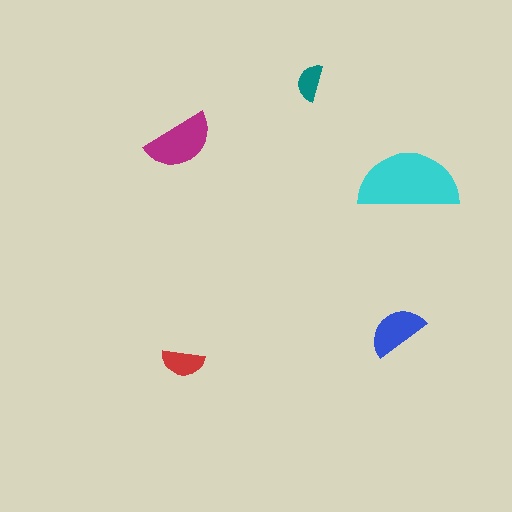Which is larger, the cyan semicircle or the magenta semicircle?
The cyan one.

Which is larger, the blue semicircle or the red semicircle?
The blue one.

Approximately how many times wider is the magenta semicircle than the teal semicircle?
About 2 times wider.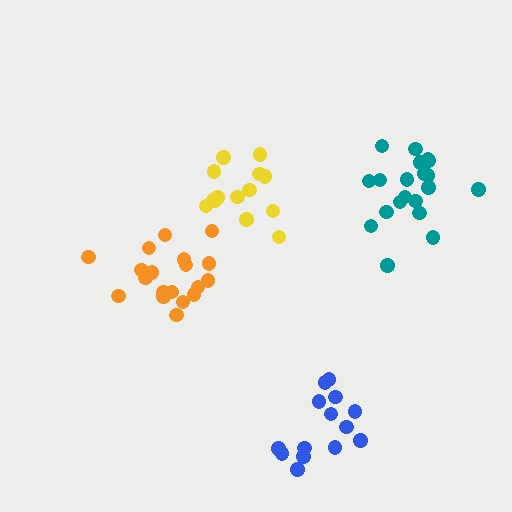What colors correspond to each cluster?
The clusters are colored: yellow, teal, blue, orange.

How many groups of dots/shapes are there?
There are 4 groups.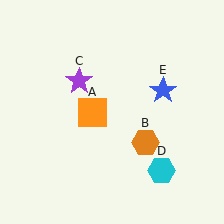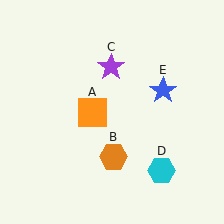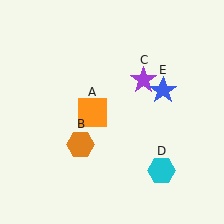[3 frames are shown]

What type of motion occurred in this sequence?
The orange hexagon (object B), purple star (object C) rotated clockwise around the center of the scene.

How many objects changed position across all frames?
2 objects changed position: orange hexagon (object B), purple star (object C).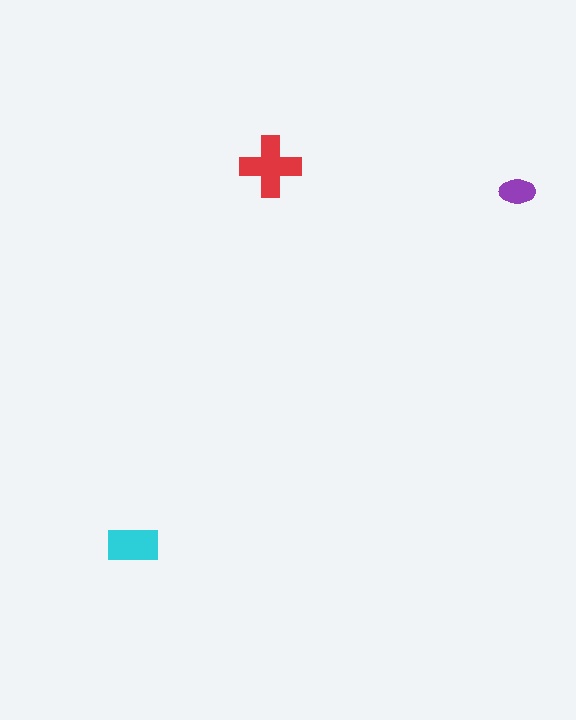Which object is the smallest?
The purple ellipse.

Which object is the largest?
The red cross.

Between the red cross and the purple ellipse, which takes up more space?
The red cross.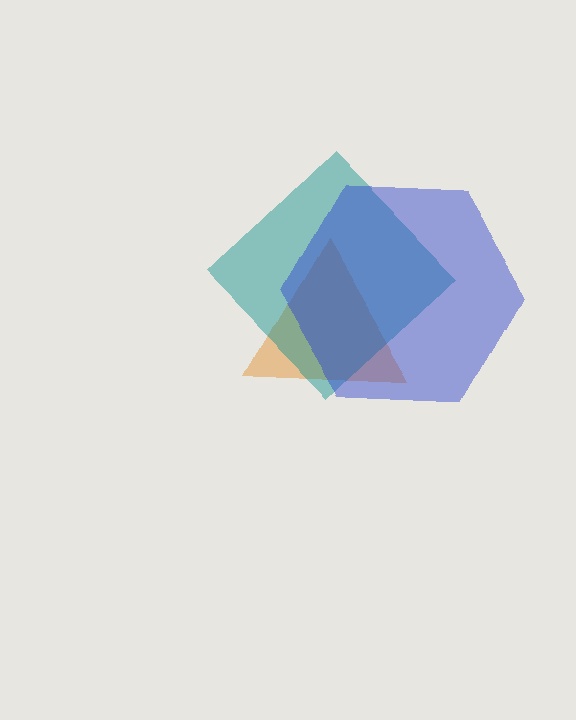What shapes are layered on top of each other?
The layered shapes are: an orange triangle, a teal diamond, a blue hexagon.